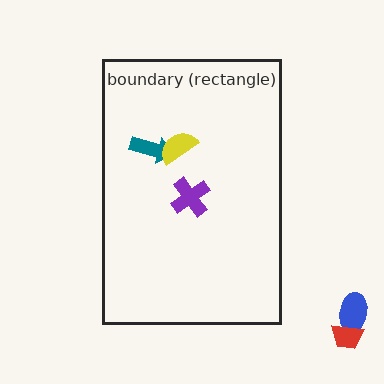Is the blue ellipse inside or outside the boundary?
Outside.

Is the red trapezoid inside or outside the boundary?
Outside.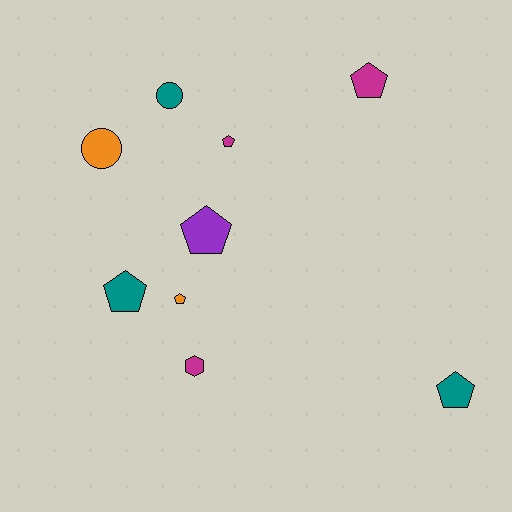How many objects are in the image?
There are 9 objects.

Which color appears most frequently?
Teal, with 3 objects.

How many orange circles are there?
There is 1 orange circle.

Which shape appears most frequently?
Pentagon, with 6 objects.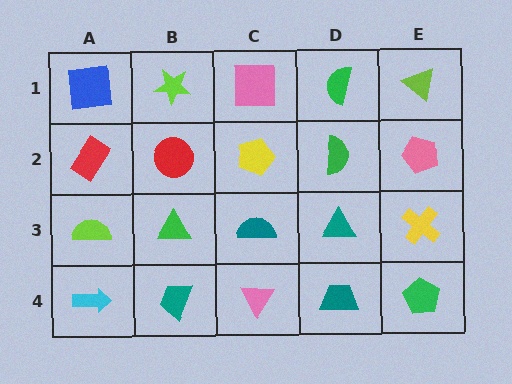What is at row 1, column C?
A pink square.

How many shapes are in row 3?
5 shapes.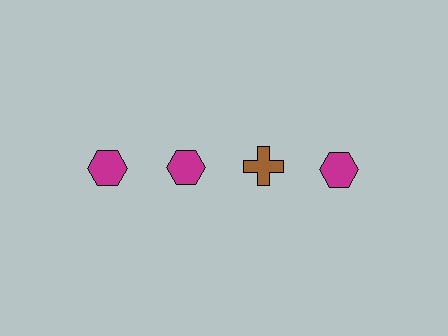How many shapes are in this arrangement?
There are 4 shapes arranged in a grid pattern.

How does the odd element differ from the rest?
It differs in both color (brown instead of magenta) and shape (cross instead of hexagon).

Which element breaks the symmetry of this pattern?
The brown cross in the top row, center column breaks the symmetry. All other shapes are magenta hexagons.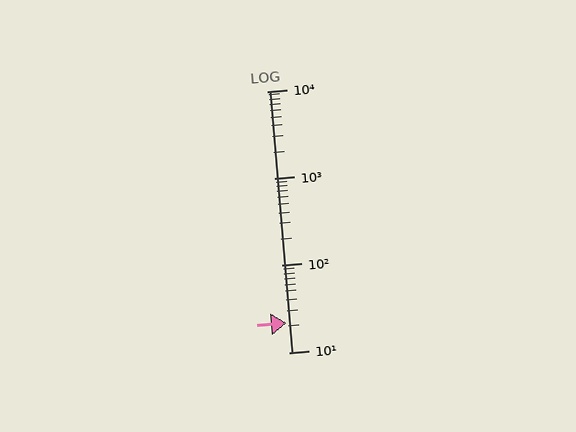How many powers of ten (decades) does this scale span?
The scale spans 3 decades, from 10 to 10000.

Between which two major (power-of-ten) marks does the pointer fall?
The pointer is between 10 and 100.